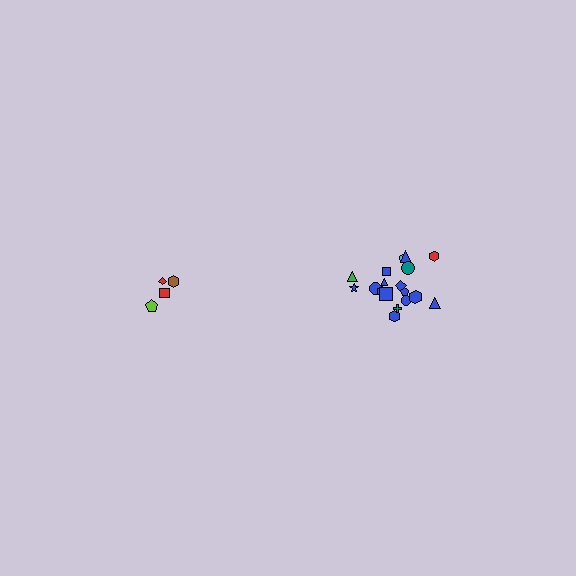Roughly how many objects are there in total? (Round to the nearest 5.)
Roughly 20 objects in total.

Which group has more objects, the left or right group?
The right group.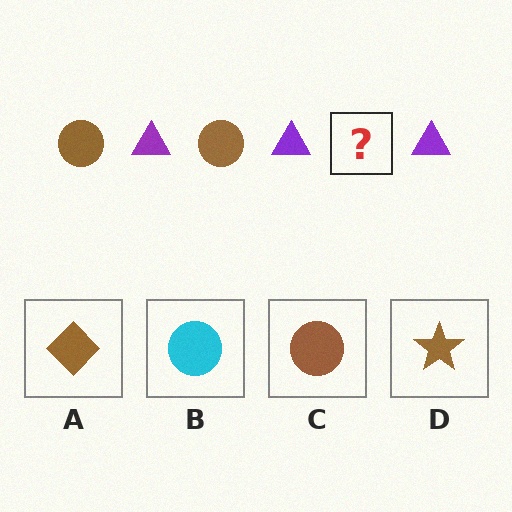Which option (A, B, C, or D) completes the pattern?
C.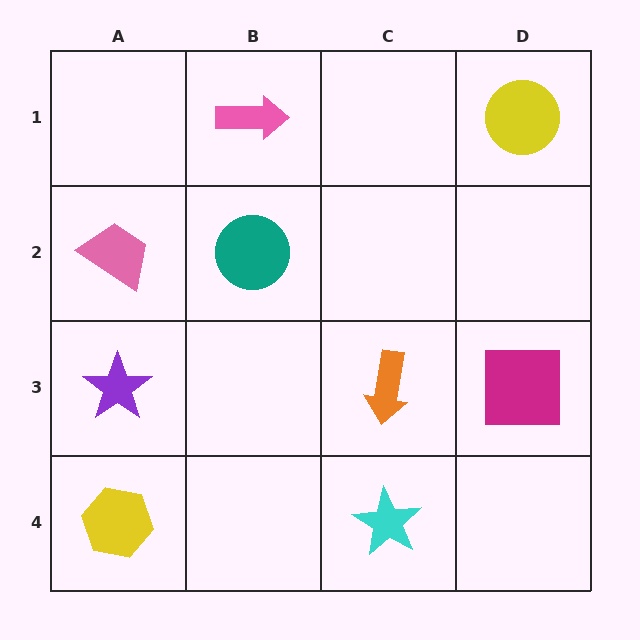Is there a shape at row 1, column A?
No, that cell is empty.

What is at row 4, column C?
A cyan star.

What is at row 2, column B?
A teal circle.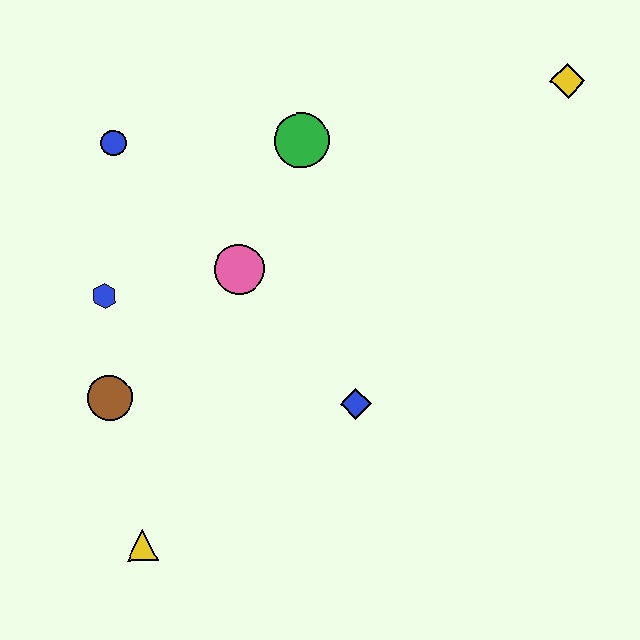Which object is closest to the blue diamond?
The pink circle is closest to the blue diamond.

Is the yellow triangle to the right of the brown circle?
Yes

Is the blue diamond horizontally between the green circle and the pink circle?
No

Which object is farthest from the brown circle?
The yellow diamond is farthest from the brown circle.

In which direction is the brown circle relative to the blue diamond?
The brown circle is to the left of the blue diamond.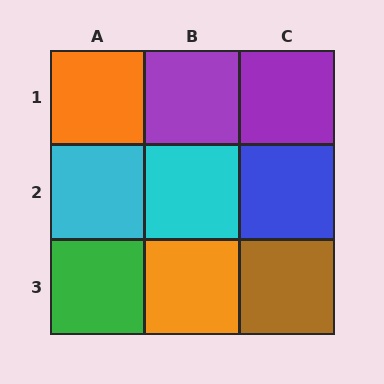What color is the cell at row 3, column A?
Green.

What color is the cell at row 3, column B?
Orange.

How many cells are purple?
2 cells are purple.